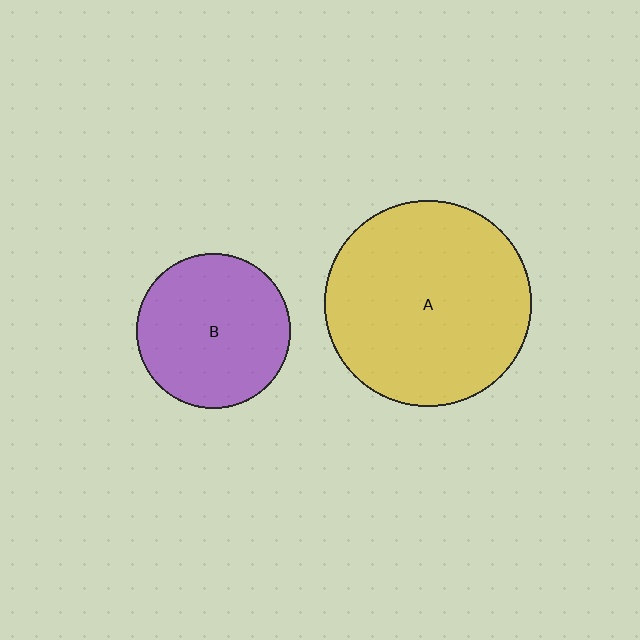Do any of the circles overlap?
No, none of the circles overlap.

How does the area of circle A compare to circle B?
Approximately 1.8 times.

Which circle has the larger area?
Circle A (yellow).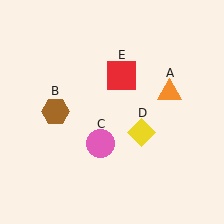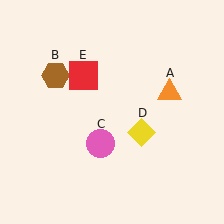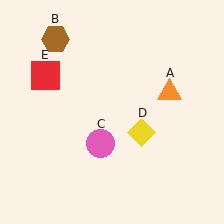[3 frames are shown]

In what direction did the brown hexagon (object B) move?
The brown hexagon (object B) moved up.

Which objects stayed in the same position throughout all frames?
Orange triangle (object A) and pink circle (object C) and yellow diamond (object D) remained stationary.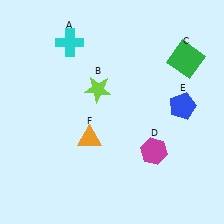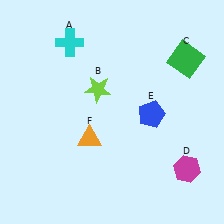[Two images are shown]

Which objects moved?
The objects that moved are: the magenta hexagon (D), the blue pentagon (E).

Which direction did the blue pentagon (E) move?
The blue pentagon (E) moved left.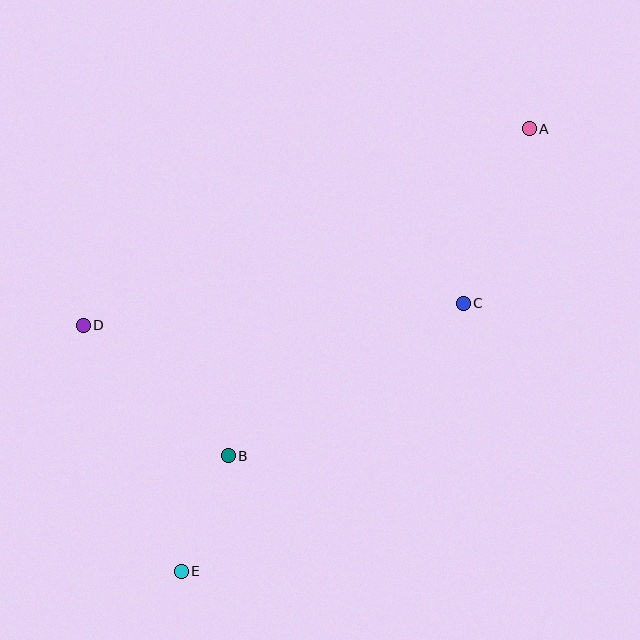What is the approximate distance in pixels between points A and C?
The distance between A and C is approximately 187 pixels.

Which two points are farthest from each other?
Points A and E are farthest from each other.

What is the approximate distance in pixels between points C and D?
The distance between C and D is approximately 381 pixels.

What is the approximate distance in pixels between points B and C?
The distance between B and C is approximately 280 pixels.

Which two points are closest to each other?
Points B and E are closest to each other.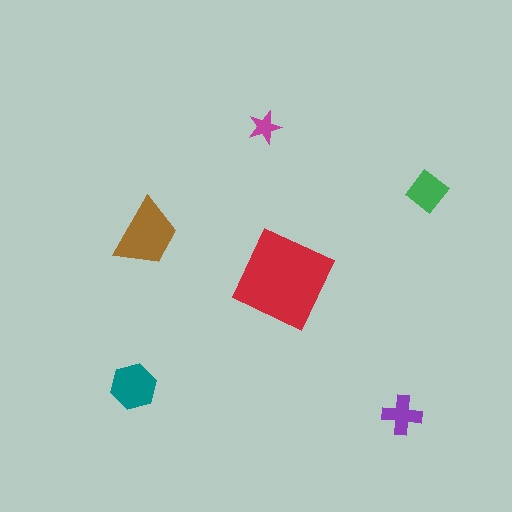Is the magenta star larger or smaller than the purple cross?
Smaller.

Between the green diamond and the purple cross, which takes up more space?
The green diamond.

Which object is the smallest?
The magenta star.